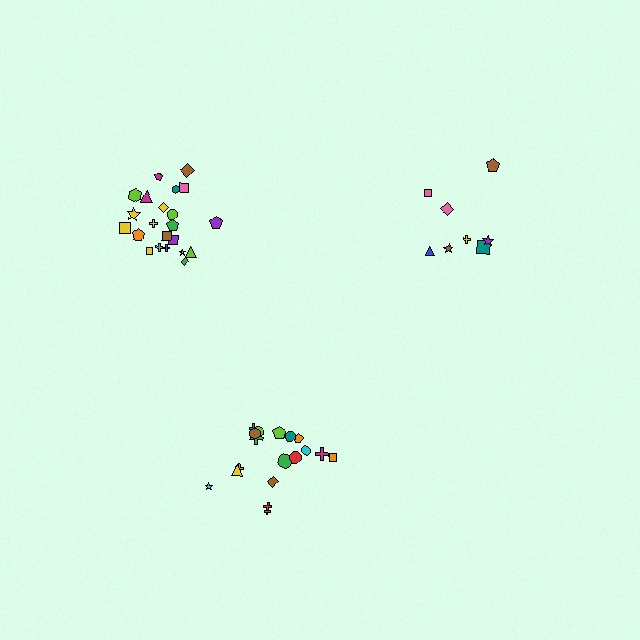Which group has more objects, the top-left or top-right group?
The top-left group.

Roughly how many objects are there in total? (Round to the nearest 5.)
Roughly 50 objects in total.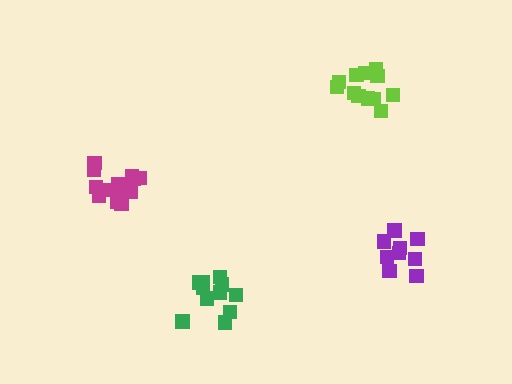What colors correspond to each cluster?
The clusters are colored: magenta, green, purple, lime.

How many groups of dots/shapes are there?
There are 4 groups.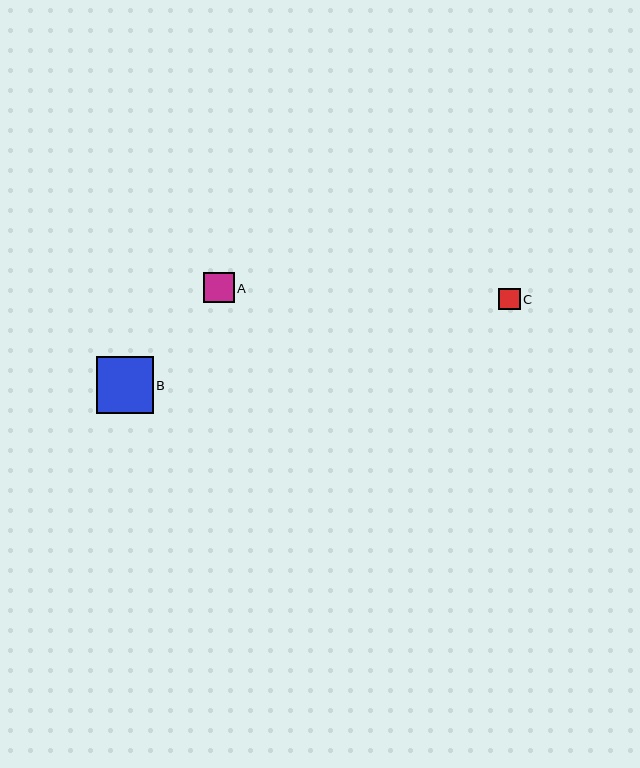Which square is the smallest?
Square C is the smallest with a size of approximately 22 pixels.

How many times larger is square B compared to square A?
Square B is approximately 1.8 times the size of square A.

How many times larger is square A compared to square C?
Square A is approximately 1.4 times the size of square C.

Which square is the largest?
Square B is the largest with a size of approximately 56 pixels.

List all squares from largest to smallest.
From largest to smallest: B, A, C.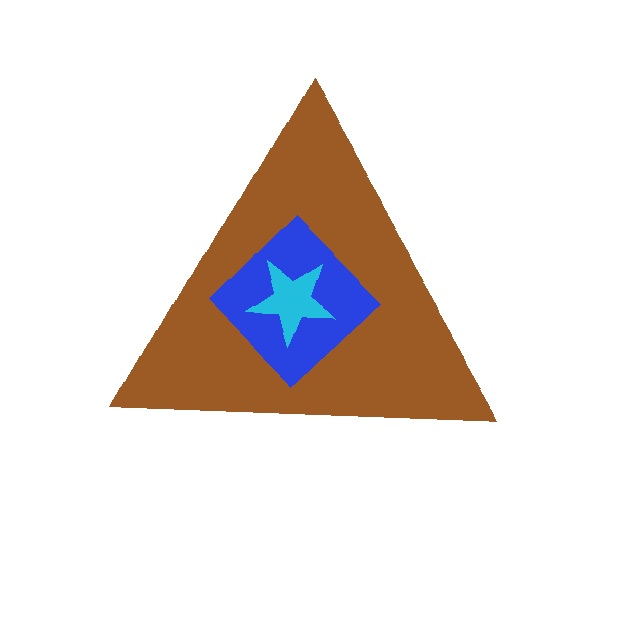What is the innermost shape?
The cyan star.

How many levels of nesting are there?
3.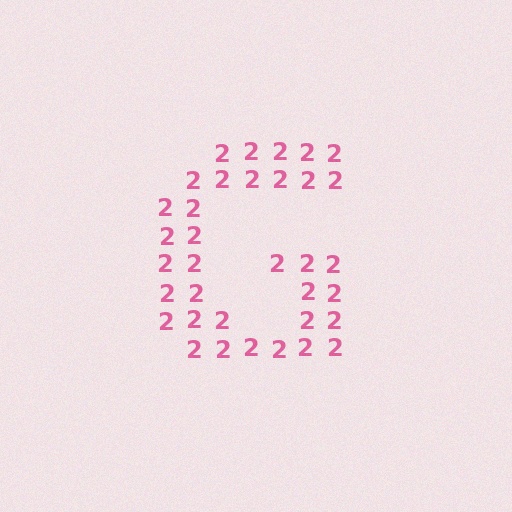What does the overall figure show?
The overall figure shows the letter G.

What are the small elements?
The small elements are digit 2's.